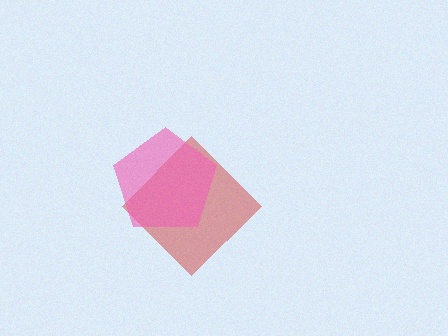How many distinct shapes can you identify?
There are 2 distinct shapes: a red diamond, a pink pentagon.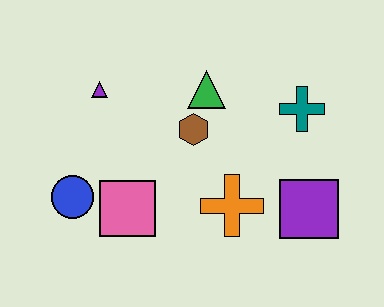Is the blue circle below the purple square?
No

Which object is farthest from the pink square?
The teal cross is farthest from the pink square.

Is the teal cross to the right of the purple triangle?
Yes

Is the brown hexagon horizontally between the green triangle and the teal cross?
No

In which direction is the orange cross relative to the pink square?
The orange cross is to the right of the pink square.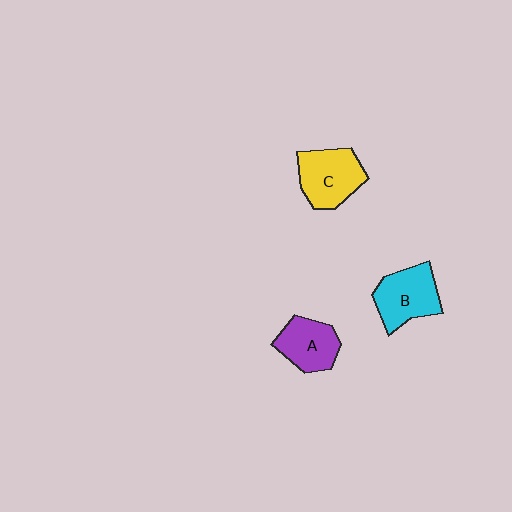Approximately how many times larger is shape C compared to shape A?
Approximately 1.2 times.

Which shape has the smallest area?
Shape A (purple).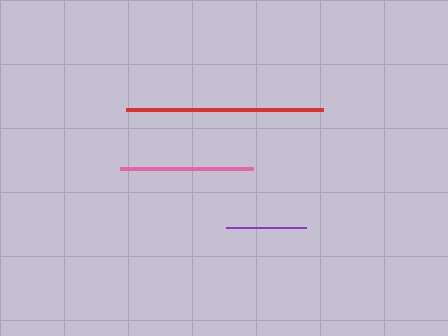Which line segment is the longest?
The red line is the longest at approximately 197 pixels.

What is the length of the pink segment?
The pink segment is approximately 133 pixels long.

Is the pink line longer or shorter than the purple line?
The pink line is longer than the purple line.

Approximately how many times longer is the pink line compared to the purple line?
The pink line is approximately 1.7 times the length of the purple line.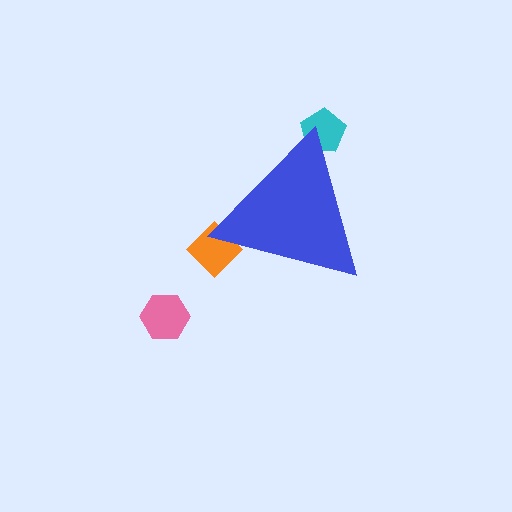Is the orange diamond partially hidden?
Yes, the orange diamond is partially hidden behind the blue triangle.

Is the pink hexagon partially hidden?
No, the pink hexagon is fully visible.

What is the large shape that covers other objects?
A blue triangle.